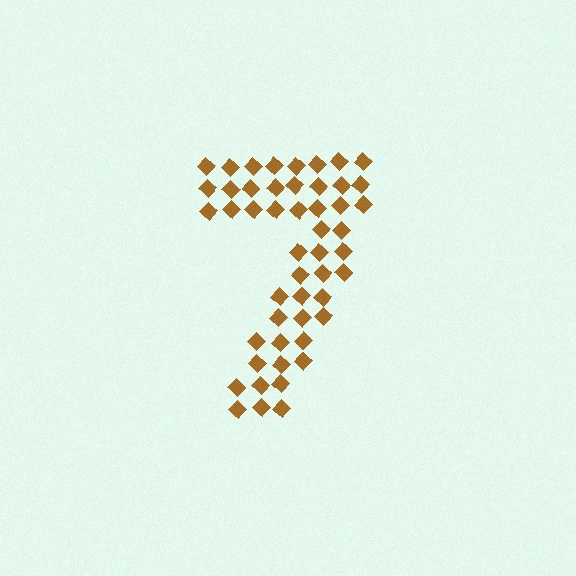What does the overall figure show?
The overall figure shows the digit 7.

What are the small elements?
The small elements are diamonds.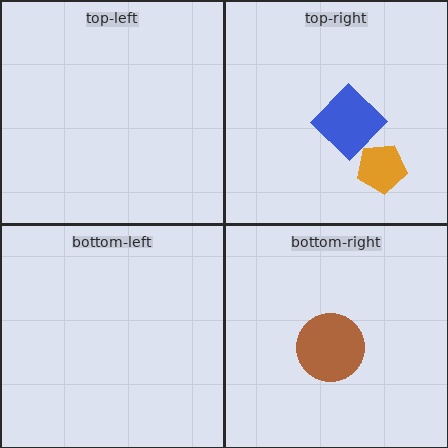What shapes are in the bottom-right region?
The brown circle.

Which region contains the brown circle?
The bottom-right region.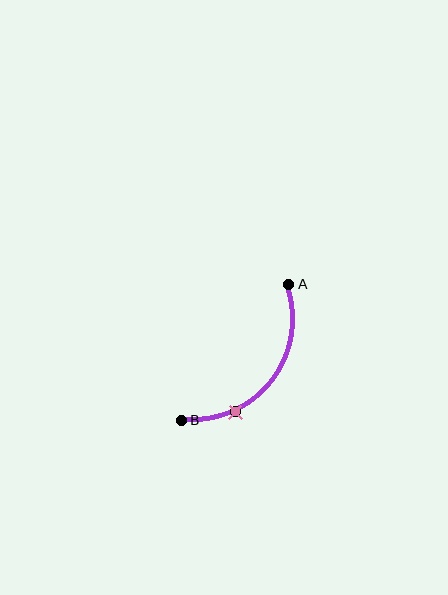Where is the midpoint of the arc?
The arc midpoint is the point on the curve farthest from the straight line joining A and B. It sits below and to the right of that line.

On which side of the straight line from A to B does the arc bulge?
The arc bulges below and to the right of the straight line connecting A and B.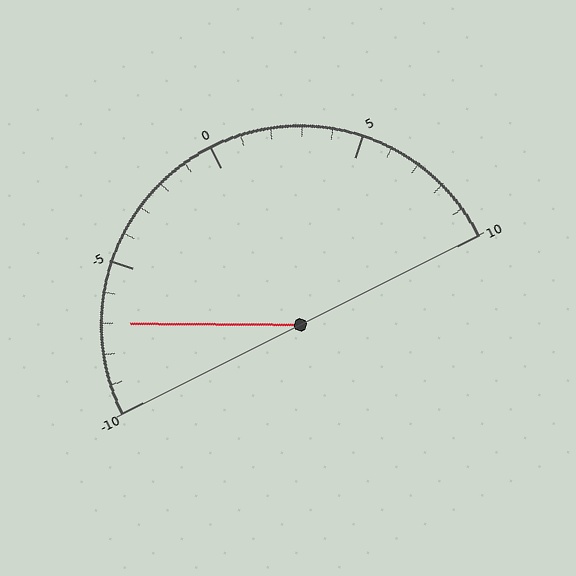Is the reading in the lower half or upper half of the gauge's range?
The reading is in the lower half of the range (-10 to 10).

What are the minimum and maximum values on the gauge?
The gauge ranges from -10 to 10.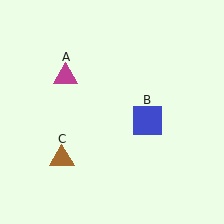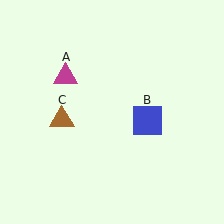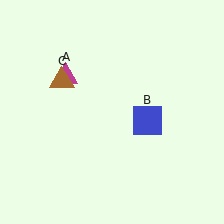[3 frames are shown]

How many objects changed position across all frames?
1 object changed position: brown triangle (object C).